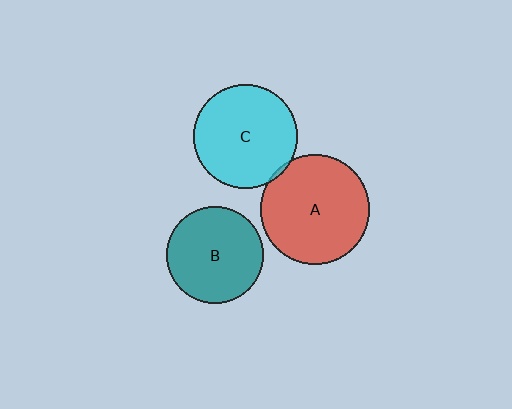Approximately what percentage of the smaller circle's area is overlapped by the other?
Approximately 5%.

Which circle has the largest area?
Circle A (red).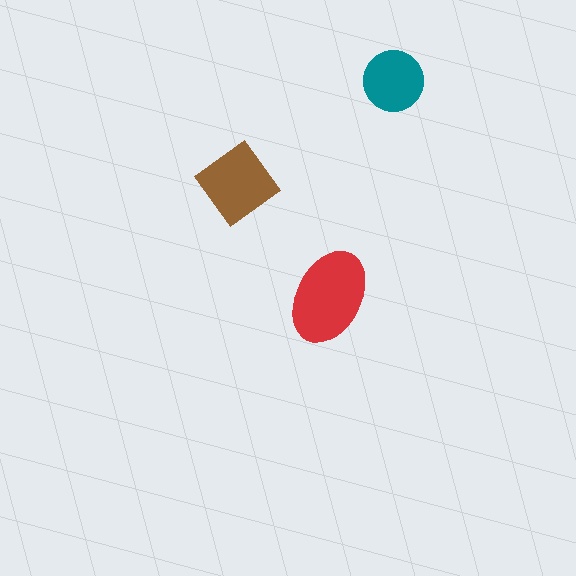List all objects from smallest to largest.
The teal circle, the brown diamond, the red ellipse.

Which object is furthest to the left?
The brown diamond is leftmost.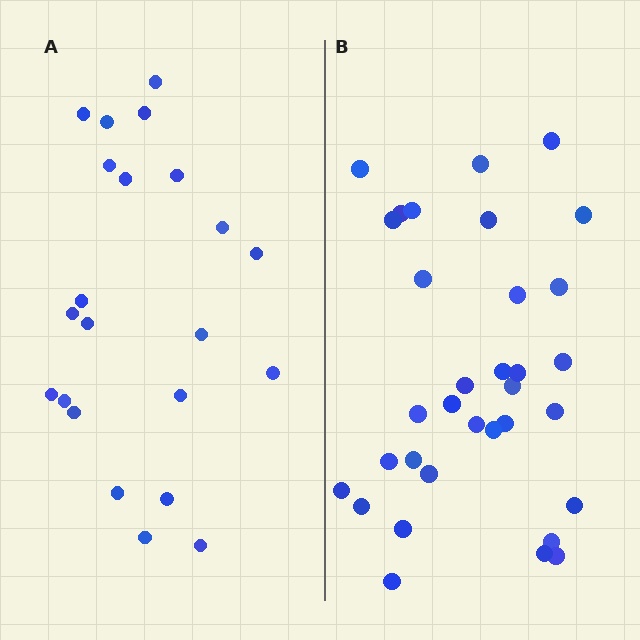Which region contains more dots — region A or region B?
Region B (the right region) has more dots.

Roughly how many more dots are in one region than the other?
Region B has roughly 12 or so more dots than region A.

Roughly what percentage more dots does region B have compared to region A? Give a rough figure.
About 50% more.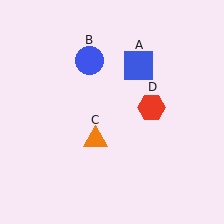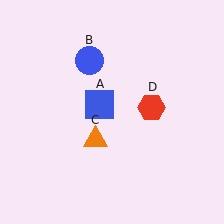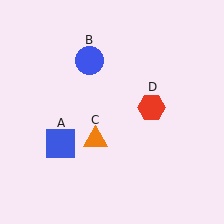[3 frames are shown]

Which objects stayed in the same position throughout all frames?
Blue circle (object B) and orange triangle (object C) and red hexagon (object D) remained stationary.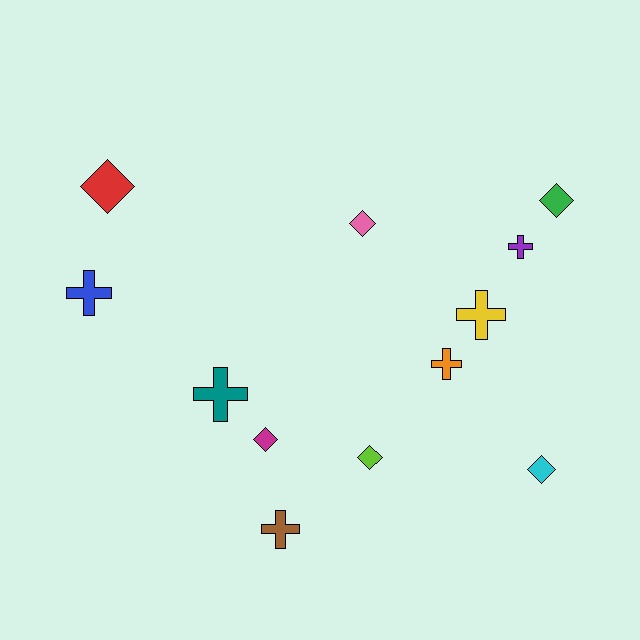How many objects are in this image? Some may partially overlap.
There are 12 objects.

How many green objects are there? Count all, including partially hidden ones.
There is 1 green object.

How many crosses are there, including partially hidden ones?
There are 6 crosses.